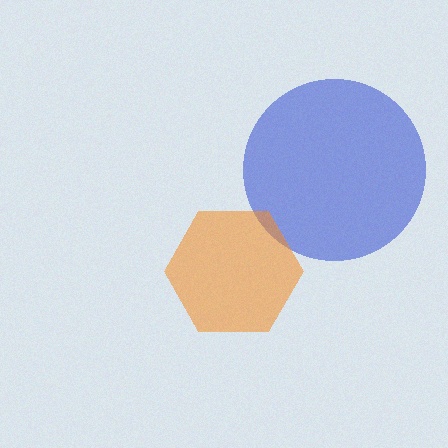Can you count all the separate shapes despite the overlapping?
Yes, there are 2 separate shapes.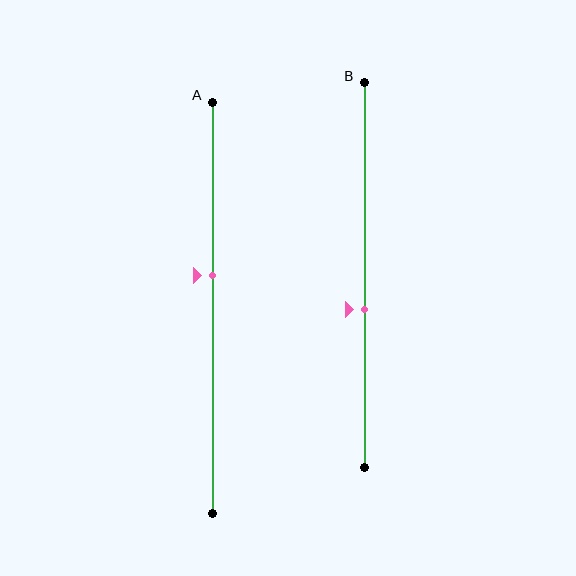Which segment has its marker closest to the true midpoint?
Segment A has its marker closest to the true midpoint.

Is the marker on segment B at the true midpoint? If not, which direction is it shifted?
No, the marker on segment B is shifted downward by about 9% of the segment length.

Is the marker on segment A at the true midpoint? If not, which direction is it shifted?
No, the marker on segment A is shifted upward by about 8% of the segment length.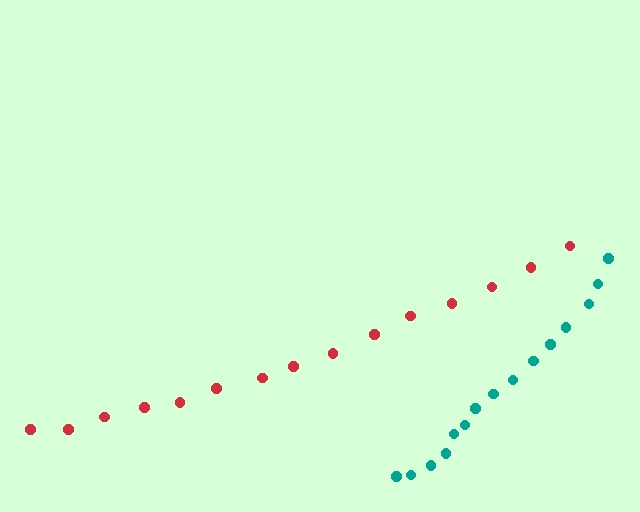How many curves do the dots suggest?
There are 2 distinct paths.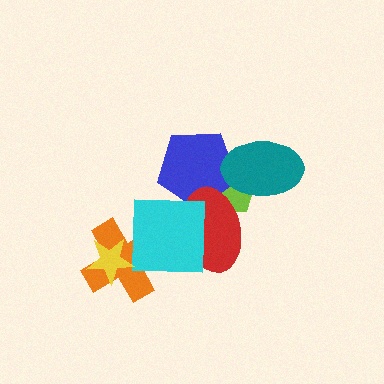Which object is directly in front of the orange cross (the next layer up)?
The cyan square is directly in front of the orange cross.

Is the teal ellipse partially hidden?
No, no other shape covers it.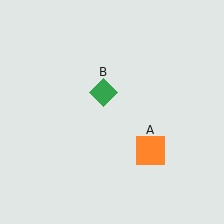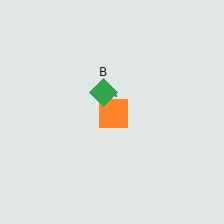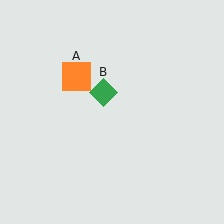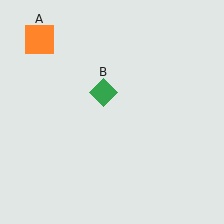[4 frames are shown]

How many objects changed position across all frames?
1 object changed position: orange square (object A).